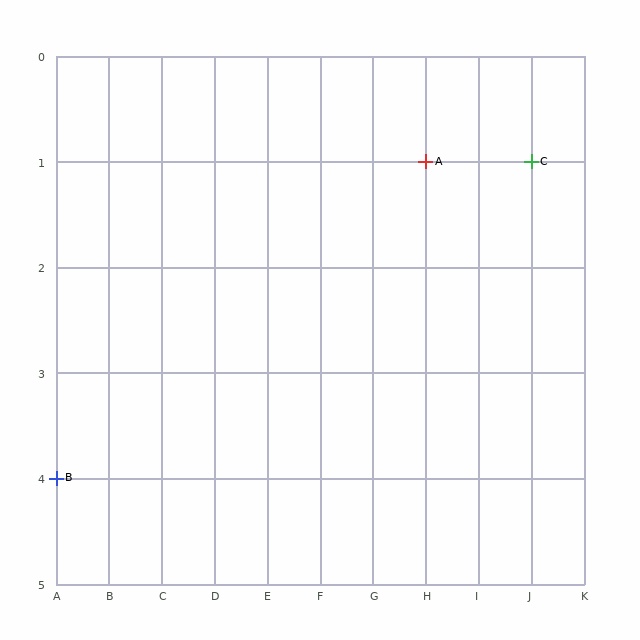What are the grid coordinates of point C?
Point C is at grid coordinates (J, 1).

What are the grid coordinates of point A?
Point A is at grid coordinates (H, 1).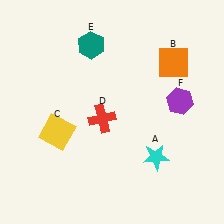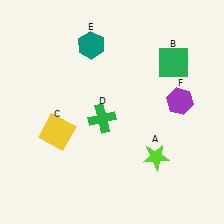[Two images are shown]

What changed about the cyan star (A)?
In Image 1, A is cyan. In Image 2, it changed to lime.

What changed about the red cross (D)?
In Image 1, D is red. In Image 2, it changed to green.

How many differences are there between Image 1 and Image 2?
There are 3 differences between the two images.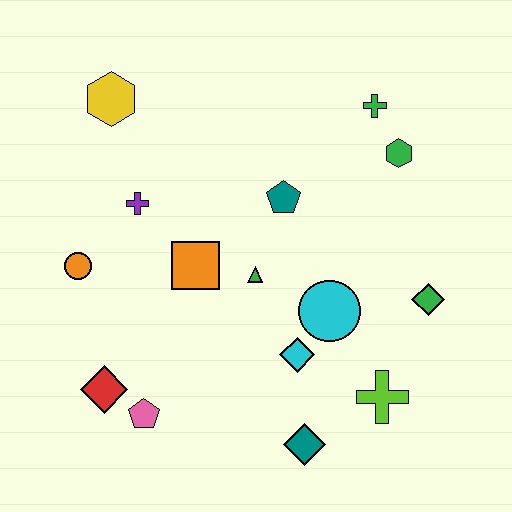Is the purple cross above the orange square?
Yes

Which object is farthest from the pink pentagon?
The green cross is farthest from the pink pentagon.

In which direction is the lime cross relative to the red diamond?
The lime cross is to the right of the red diamond.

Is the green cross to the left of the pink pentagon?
No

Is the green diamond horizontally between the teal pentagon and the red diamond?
No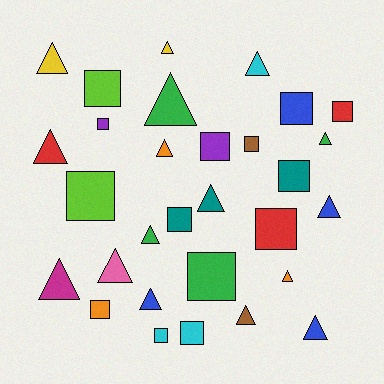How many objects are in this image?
There are 30 objects.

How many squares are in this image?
There are 14 squares.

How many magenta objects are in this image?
There is 1 magenta object.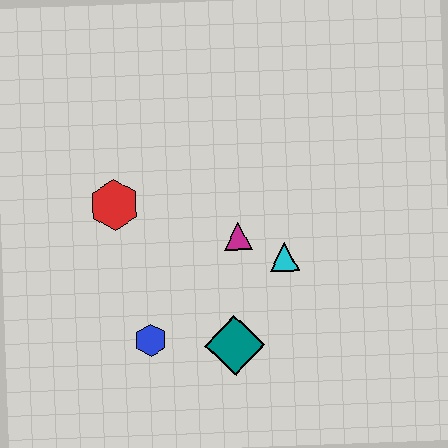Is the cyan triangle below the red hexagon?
Yes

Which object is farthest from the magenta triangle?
The blue hexagon is farthest from the magenta triangle.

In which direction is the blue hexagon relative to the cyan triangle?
The blue hexagon is to the left of the cyan triangle.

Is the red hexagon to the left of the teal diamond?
Yes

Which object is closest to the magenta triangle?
The cyan triangle is closest to the magenta triangle.